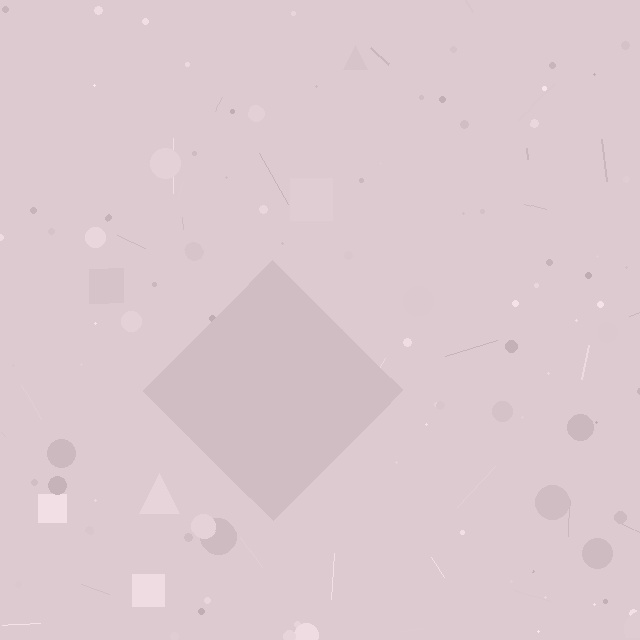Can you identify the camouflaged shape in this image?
The camouflaged shape is a diamond.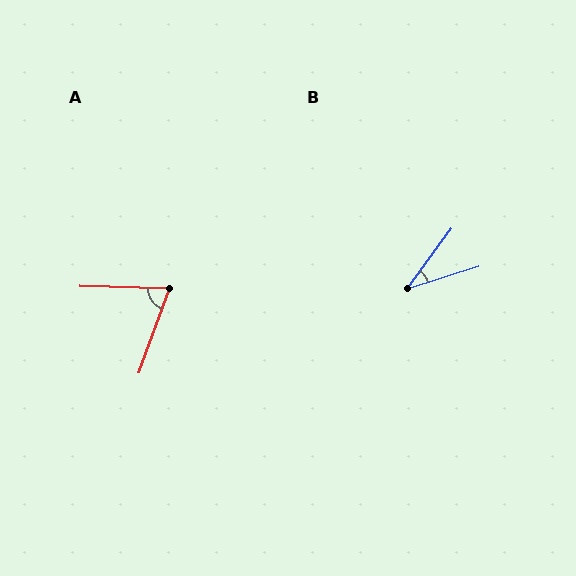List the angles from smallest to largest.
B (36°), A (72°).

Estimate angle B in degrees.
Approximately 36 degrees.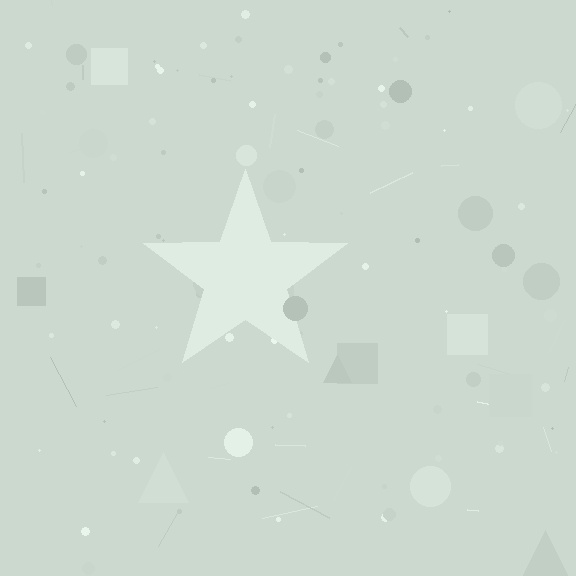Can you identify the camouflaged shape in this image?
The camouflaged shape is a star.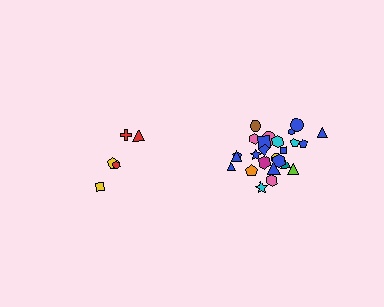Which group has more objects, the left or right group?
The right group.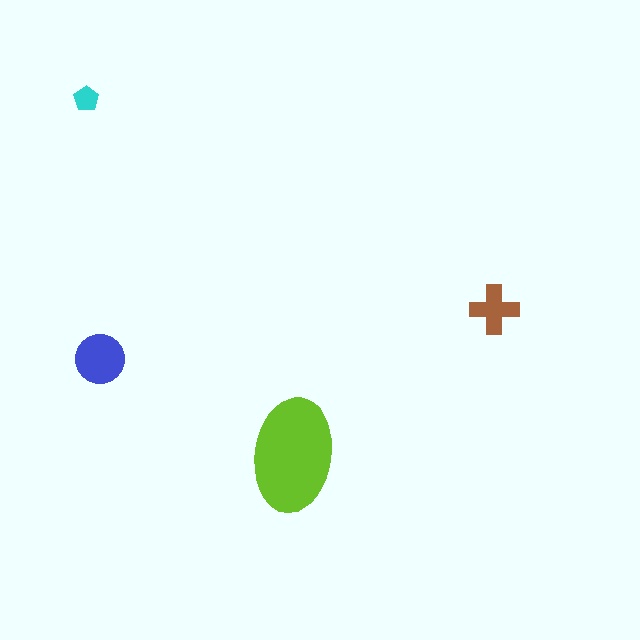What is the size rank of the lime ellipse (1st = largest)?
1st.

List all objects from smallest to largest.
The cyan pentagon, the brown cross, the blue circle, the lime ellipse.